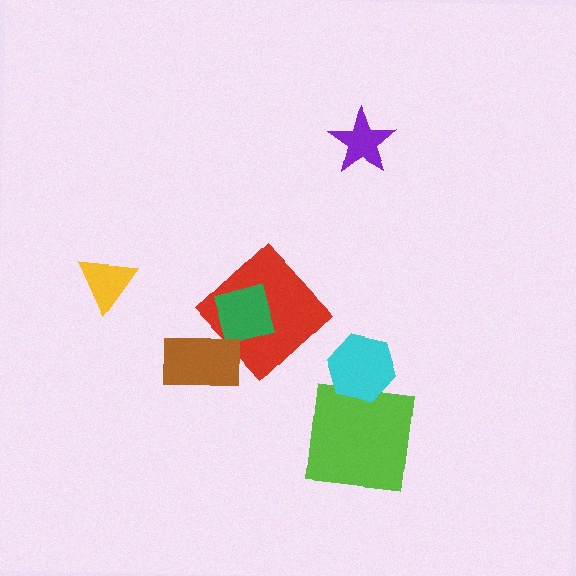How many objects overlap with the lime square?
1 object overlaps with the lime square.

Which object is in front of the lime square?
The cyan hexagon is in front of the lime square.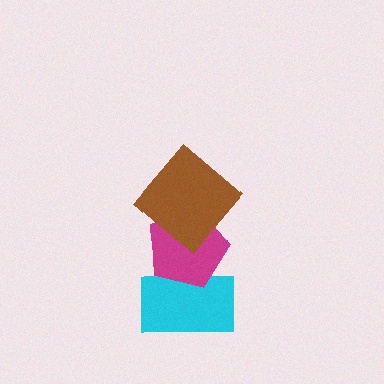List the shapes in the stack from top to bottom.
From top to bottom: the brown diamond, the magenta pentagon, the cyan rectangle.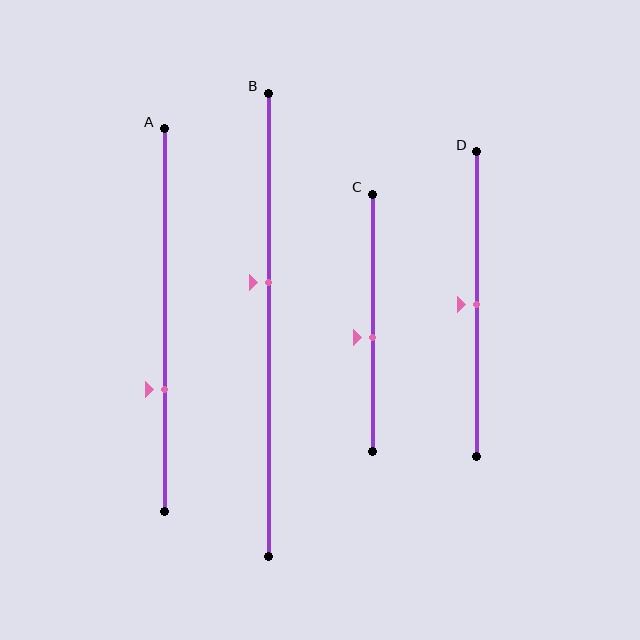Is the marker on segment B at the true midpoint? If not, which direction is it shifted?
No, the marker on segment B is shifted upward by about 9% of the segment length.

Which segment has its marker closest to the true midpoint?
Segment D has its marker closest to the true midpoint.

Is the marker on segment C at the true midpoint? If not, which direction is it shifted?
No, the marker on segment C is shifted downward by about 6% of the segment length.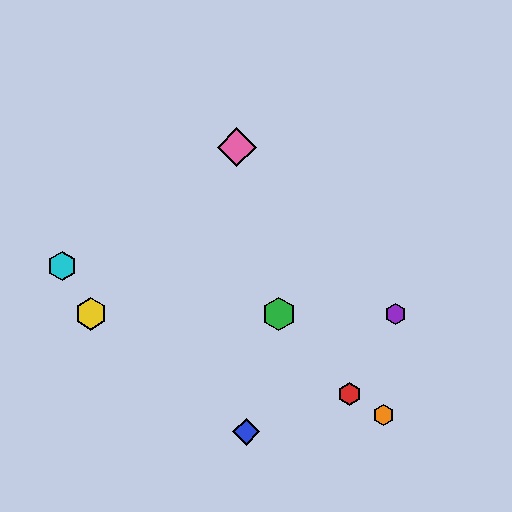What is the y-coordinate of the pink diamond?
The pink diamond is at y≈147.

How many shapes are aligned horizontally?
3 shapes (the green hexagon, the yellow hexagon, the purple hexagon) are aligned horizontally.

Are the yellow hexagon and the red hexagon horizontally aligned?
No, the yellow hexagon is at y≈314 and the red hexagon is at y≈394.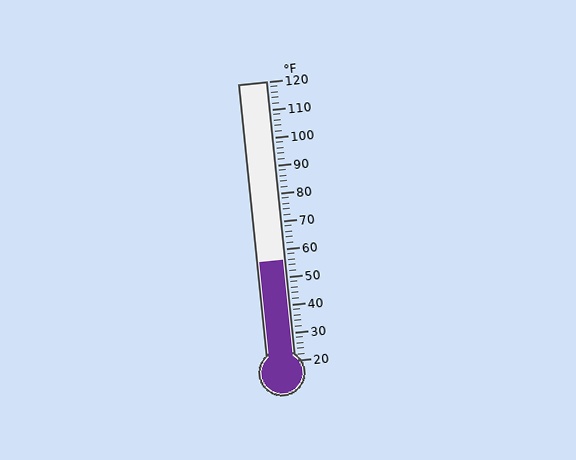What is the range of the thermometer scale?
The thermometer scale ranges from 20°F to 120°F.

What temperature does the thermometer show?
The thermometer shows approximately 56°F.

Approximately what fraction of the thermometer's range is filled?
The thermometer is filled to approximately 35% of its range.